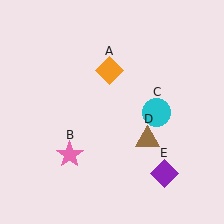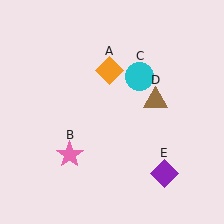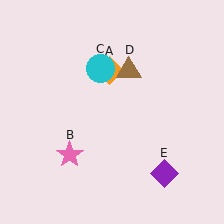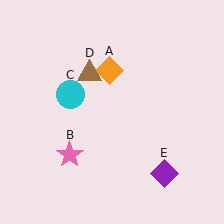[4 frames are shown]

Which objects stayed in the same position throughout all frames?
Orange diamond (object A) and pink star (object B) and purple diamond (object E) remained stationary.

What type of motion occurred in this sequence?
The cyan circle (object C), brown triangle (object D) rotated counterclockwise around the center of the scene.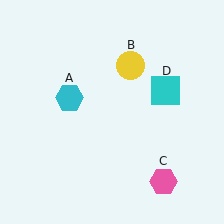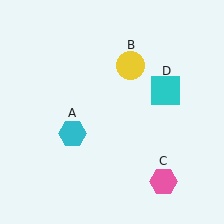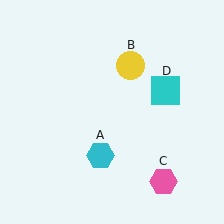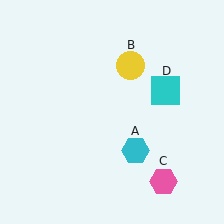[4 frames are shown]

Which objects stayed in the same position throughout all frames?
Yellow circle (object B) and pink hexagon (object C) and cyan square (object D) remained stationary.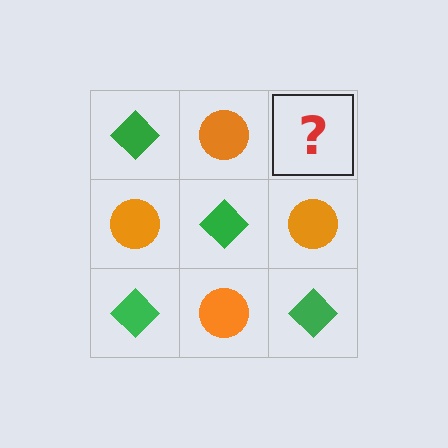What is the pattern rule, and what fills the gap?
The rule is that it alternates green diamond and orange circle in a checkerboard pattern. The gap should be filled with a green diamond.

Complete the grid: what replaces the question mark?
The question mark should be replaced with a green diamond.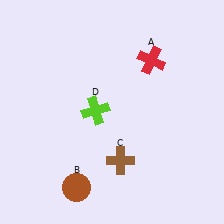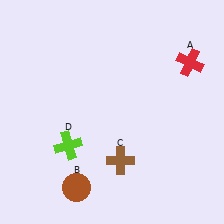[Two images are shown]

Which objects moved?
The objects that moved are: the red cross (A), the lime cross (D).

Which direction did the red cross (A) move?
The red cross (A) moved right.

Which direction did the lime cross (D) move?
The lime cross (D) moved down.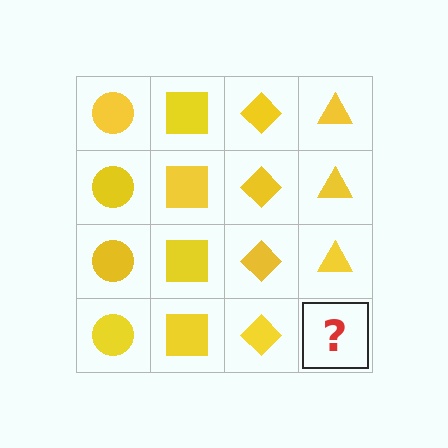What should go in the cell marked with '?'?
The missing cell should contain a yellow triangle.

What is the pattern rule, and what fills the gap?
The rule is that each column has a consistent shape. The gap should be filled with a yellow triangle.